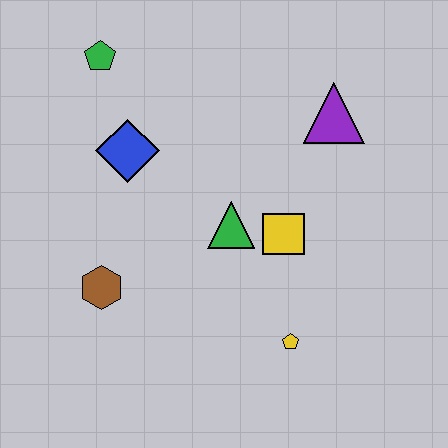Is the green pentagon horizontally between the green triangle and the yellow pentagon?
No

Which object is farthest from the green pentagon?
The yellow pentagon is farthest from the green pentagon.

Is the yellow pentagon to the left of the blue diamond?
No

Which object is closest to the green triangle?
The yellow square is closest to the green triangle.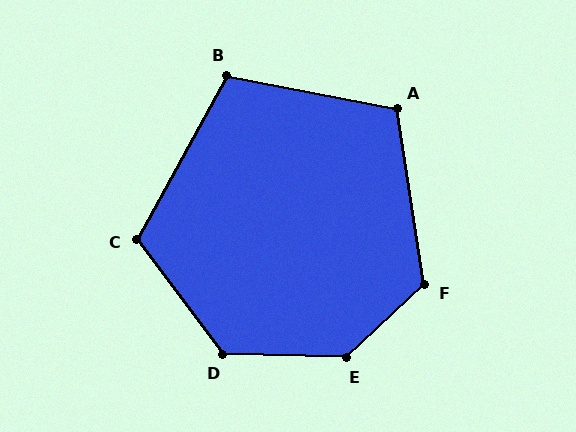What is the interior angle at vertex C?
Approximately 115 degrees (obtuse).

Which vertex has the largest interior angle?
E, at approximately 136 degrees.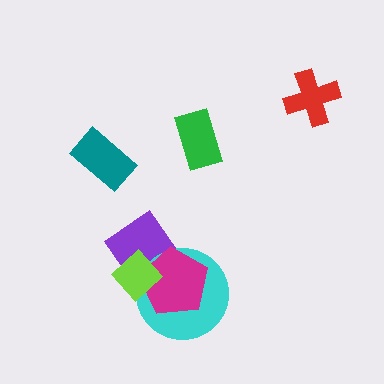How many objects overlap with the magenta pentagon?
3 objects overlap with the magenta pentagon.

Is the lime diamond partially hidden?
No, no other shape covers it.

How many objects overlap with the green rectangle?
0 objects overlap with the green rectangle.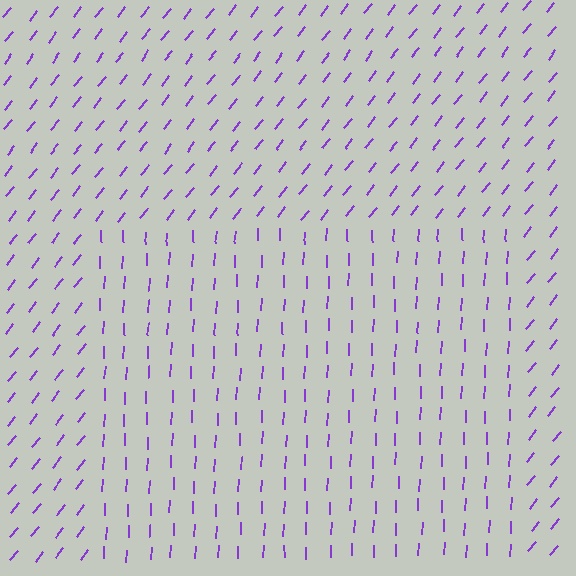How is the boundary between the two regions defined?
The boundary is defined purely by a change in line orientation (approximately 36 degrees difference). All lines are the same color and thickness.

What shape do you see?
I see a rectangle.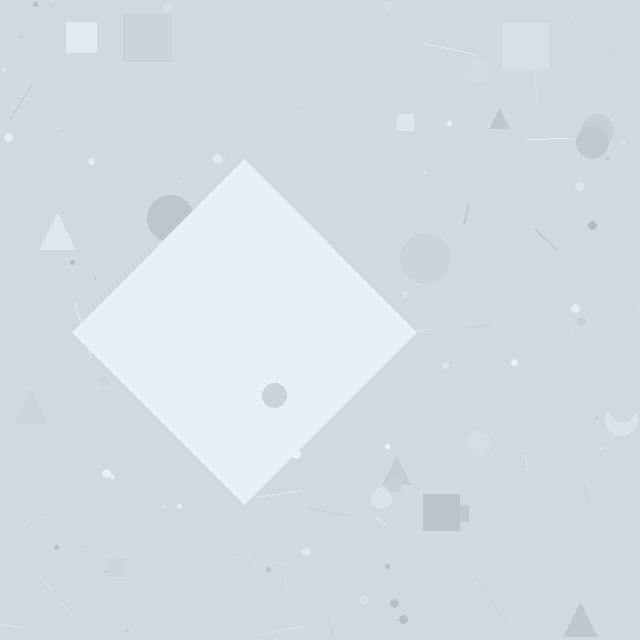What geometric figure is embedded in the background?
A diamond is embedded in the background.